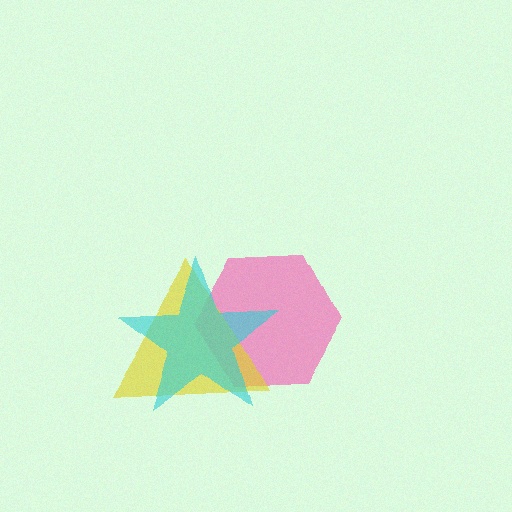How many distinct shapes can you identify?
There are 3 distinct shapes: a pink hexagon, a yellow triangle, a cyan star.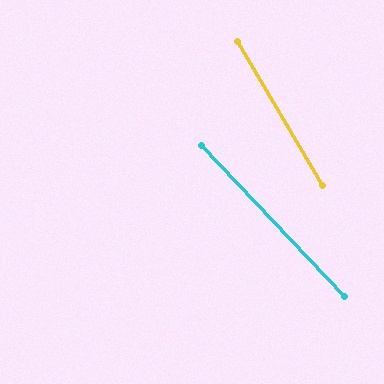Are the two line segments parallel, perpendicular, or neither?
Neither parallel nor perpendicular — they differ by about 13°.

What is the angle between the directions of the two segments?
Approximately 13 degrees.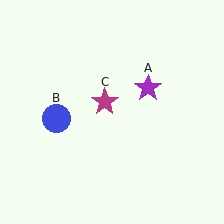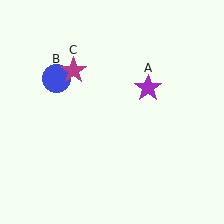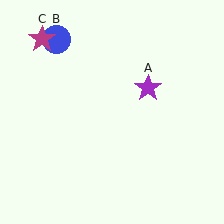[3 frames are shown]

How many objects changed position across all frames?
2 objects changed position: blue circle (object B), magenta star (object C).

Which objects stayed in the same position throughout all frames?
Purple star (object A) remained stationary.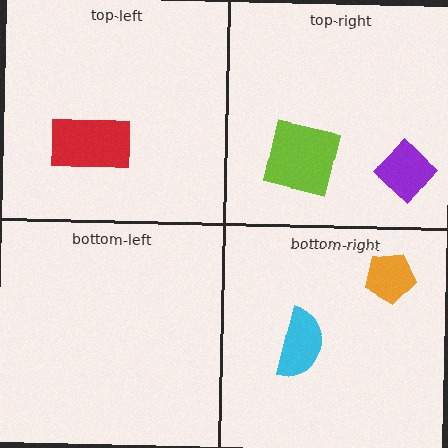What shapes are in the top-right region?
The lime square, the purple diamond.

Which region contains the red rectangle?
The top-left region.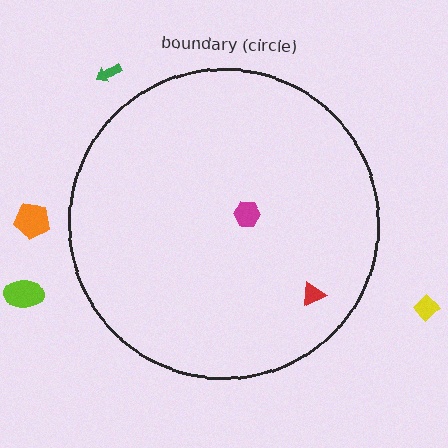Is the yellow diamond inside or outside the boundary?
Outside.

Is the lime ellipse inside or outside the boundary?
Outside.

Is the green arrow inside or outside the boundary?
Outside.